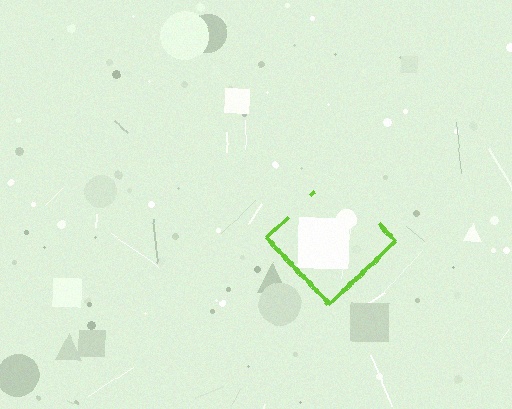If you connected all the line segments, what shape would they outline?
They would outline a diamond.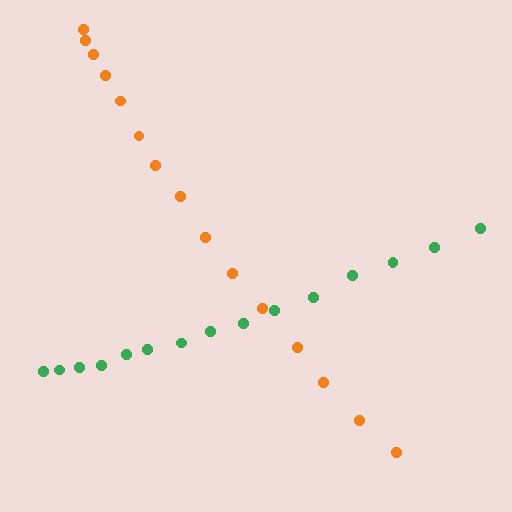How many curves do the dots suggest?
There are 2 distinct paths.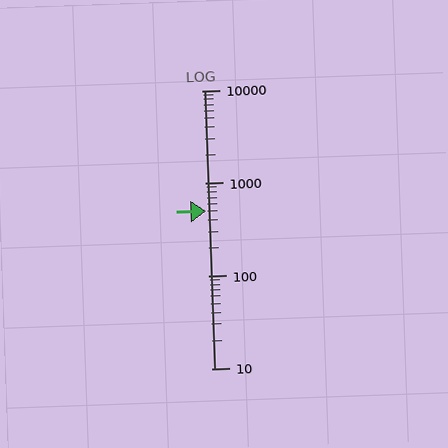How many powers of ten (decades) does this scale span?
The scale spans 3 decades, from 10 to 10000.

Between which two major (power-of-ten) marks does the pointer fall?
The pointer is between 100 and 1000.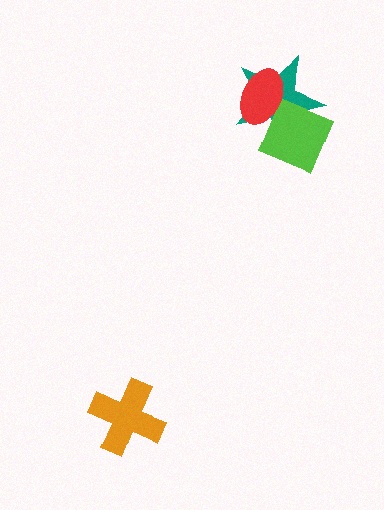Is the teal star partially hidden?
Yes, it is partially covered by another shape.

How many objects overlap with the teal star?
2 objects overlap with the teal star.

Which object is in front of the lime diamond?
The red ellipse is in front of the lime diamond.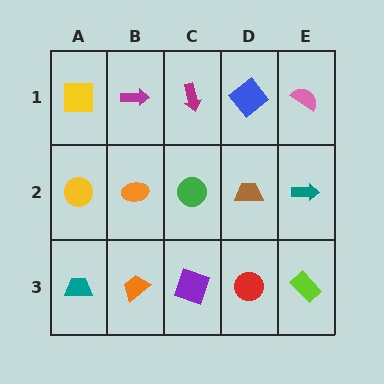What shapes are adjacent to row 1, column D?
A brown trapezoid (row 2, column D), a magenta arrow (row 1, column C), a pink semicircle (row 1, column E).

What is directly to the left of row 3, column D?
A purple square.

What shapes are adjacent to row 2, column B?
A magenta arrow (row 1, column B), an orange trapezoid (row 3, column B), a yellow circle (row 2, column A), a green circle (row 2, column C).